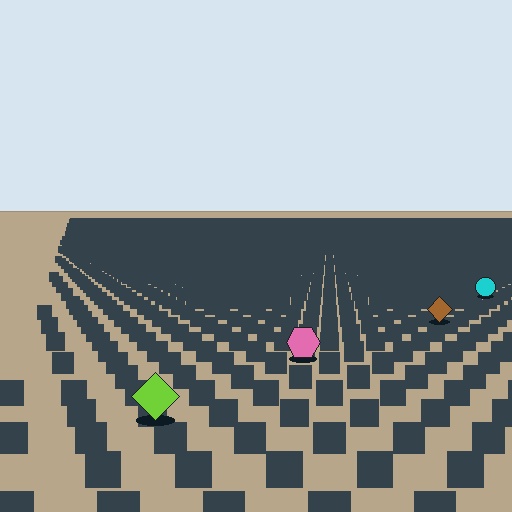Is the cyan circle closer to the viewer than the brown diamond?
No. The brown diamond is closer — you can tell from the texture gradient: the ground texture is coarser near it.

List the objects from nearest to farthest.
From nearest to farthest: the lime diamond, the pink hexagon, the brown diamond, the cyan circle.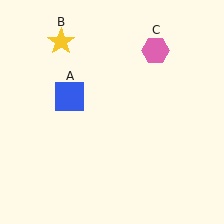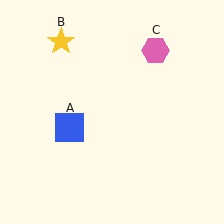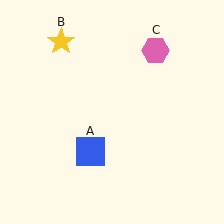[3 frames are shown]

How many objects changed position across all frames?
1 object changed position: blue square (object A).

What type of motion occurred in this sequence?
The blue square (object A) rotated counterclockwise around the center of the scene.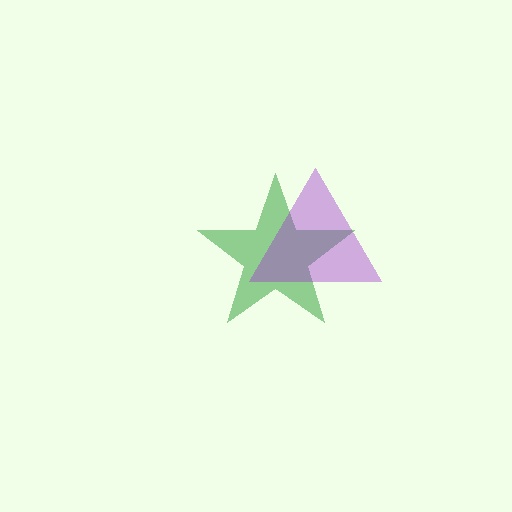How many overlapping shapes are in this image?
There are 2 overlapping shapes in the image.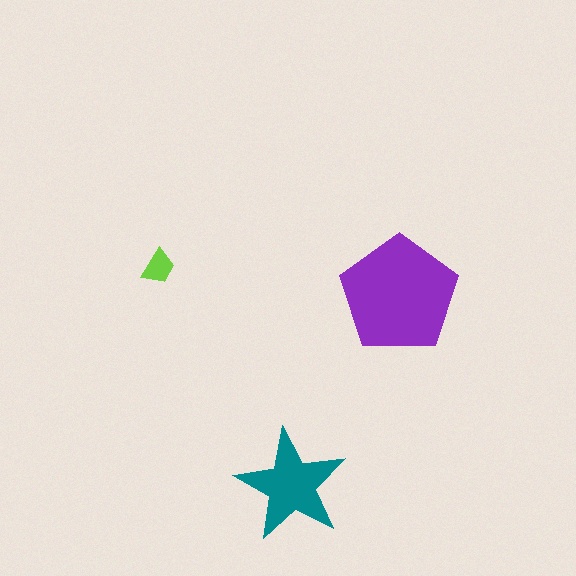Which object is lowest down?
The teal star is bottommost.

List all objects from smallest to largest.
The lime trapezoid, the teal star, the purple pentagon.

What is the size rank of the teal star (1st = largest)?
2nd.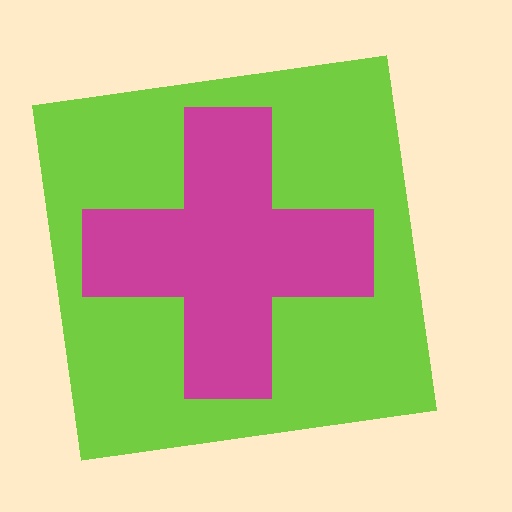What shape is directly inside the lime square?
The magenta cross.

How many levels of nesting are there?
2.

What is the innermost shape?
The magenta cross.